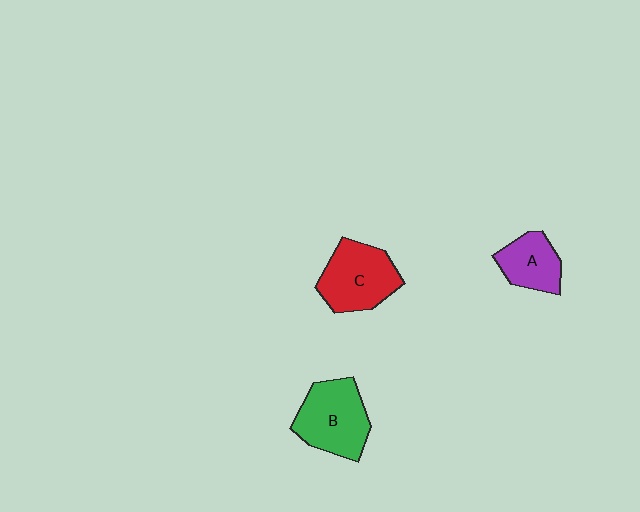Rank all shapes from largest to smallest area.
From largest to smallest: B (green), C (red), A (purple).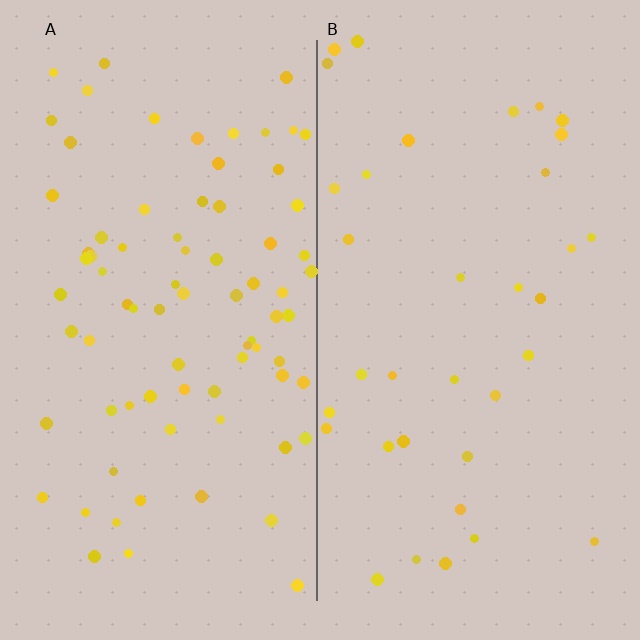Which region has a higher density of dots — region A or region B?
A (the left).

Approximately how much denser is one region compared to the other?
Approximately 2.2× — region A over region B.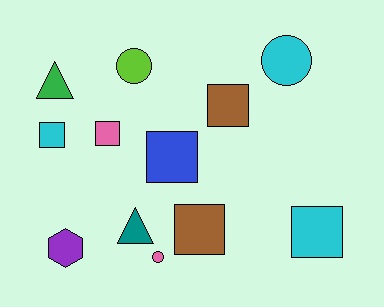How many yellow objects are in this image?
There are no yellow objects.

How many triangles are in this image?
There are 2 triangles.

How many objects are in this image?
There are 12 objects.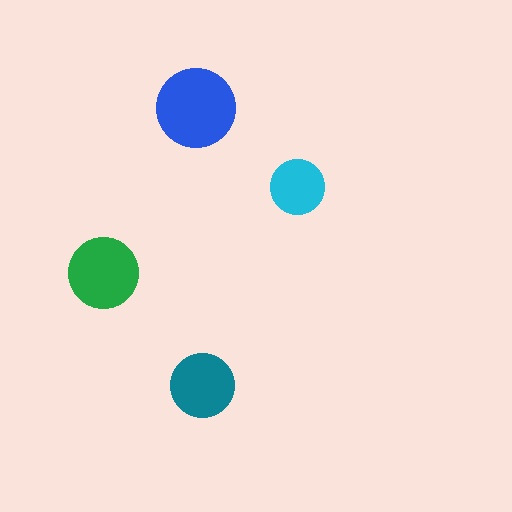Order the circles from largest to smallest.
the blue one, the green one, the teal one, the cyan one.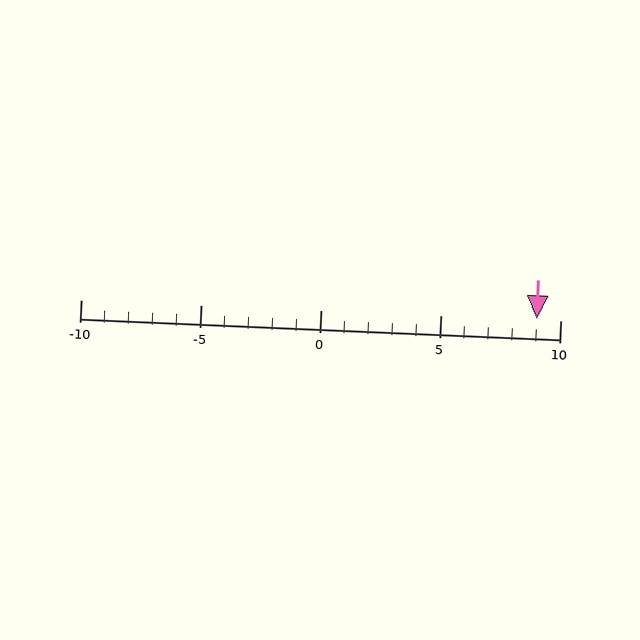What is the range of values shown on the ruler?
The ruler shows values from -10 to 10.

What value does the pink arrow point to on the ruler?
The pink arrow points to approximately 9.